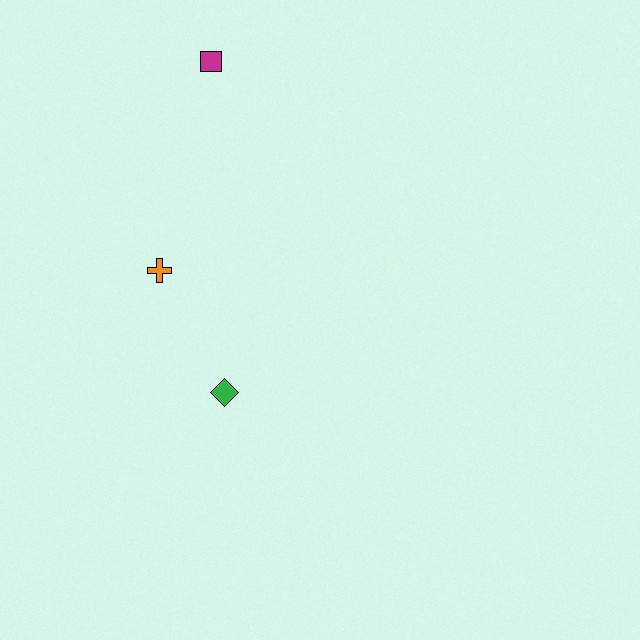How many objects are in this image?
There are 3 objects.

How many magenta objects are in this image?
There is 1 magenta object.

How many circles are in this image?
There are no circles.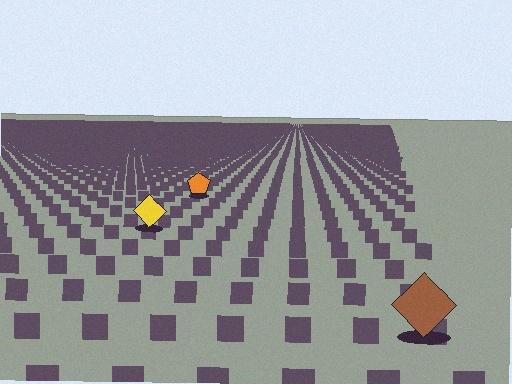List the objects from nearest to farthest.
From nearest to farthest: the brown diamond, the yellow diamond, the orange pentagon.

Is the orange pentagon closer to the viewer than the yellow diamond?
No. The yellow diamond is closer — you can tell from the texture gradient: the ground texture is coarser near it.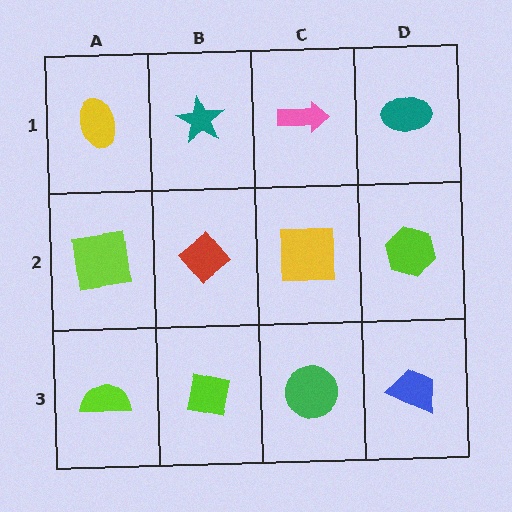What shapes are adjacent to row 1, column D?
A lime hexagon (row 2, column D), a pink arrow (row 1, column C).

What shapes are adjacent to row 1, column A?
A lime square (row 2, column A), a teal star (row 1, column B).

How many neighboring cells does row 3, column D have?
2.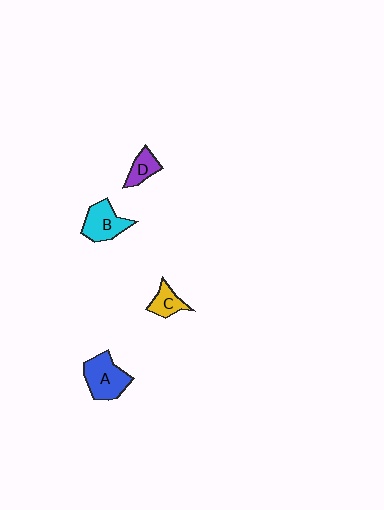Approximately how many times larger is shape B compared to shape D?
Approximately 1.6 times.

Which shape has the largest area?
Shape A (blue).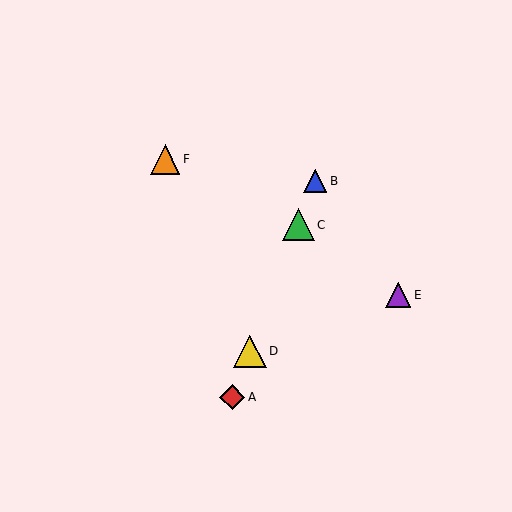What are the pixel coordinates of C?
Object C is at (298, 225).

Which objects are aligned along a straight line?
Objects A, B, C, D are aligned along a straight line.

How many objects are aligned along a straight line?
4 objects (A, B, C, D) are aligned along a straight line.